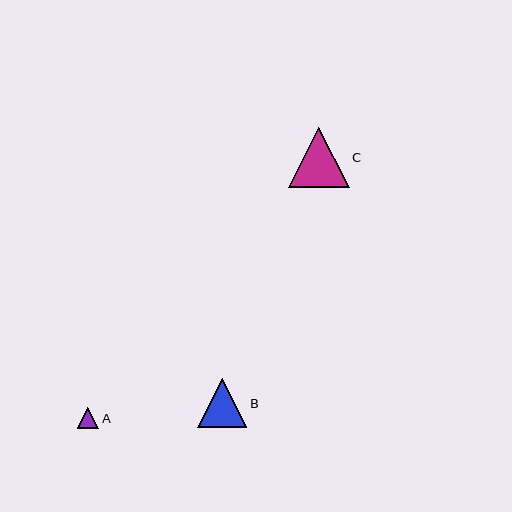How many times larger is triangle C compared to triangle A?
Triangle C is approximately 2.9 times the size of triangle A.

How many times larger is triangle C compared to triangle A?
Triangle C is approximately 2.9 times the size of triangle A.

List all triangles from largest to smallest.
From largest to smallest: C, B, A.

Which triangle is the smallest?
Triangle A is the smallest with a size of approximately 21 pixels.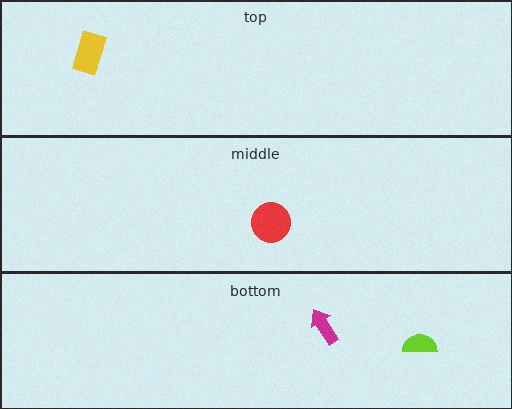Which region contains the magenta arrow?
The bottom region.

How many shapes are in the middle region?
1.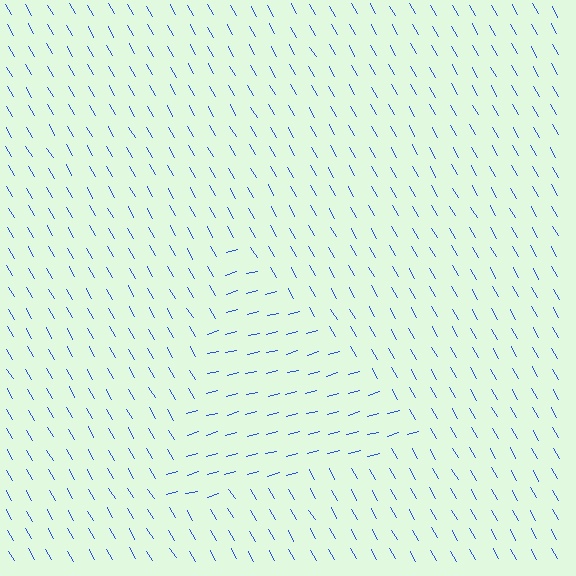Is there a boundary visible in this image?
Yes, there is a texture boundary formed by a change in line orientation.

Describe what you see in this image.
The image is filled with small blue line segments. A triangle region in the image has lines oriented differently from the surrounding lines, creating a visible texture boundary.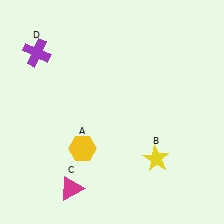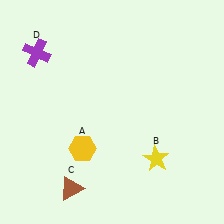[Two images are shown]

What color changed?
The triangle (C) changed from magenta in Image 1 to brown in Image 2.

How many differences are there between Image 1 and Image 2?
There is 1 difference between the two images.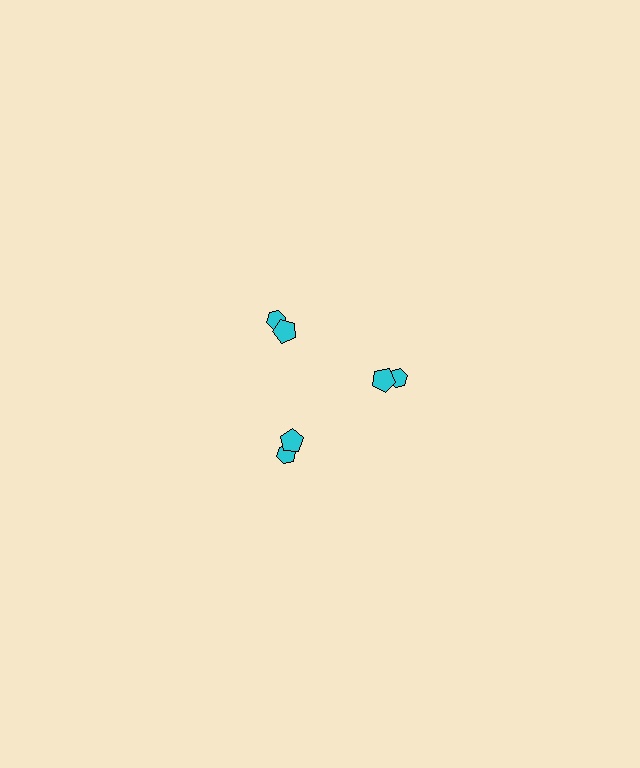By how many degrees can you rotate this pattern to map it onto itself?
The pattern maps onto itself every 120 degrees of rotation.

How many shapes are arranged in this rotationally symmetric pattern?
There are 6 shapes, arranged in 3 groups of 2.